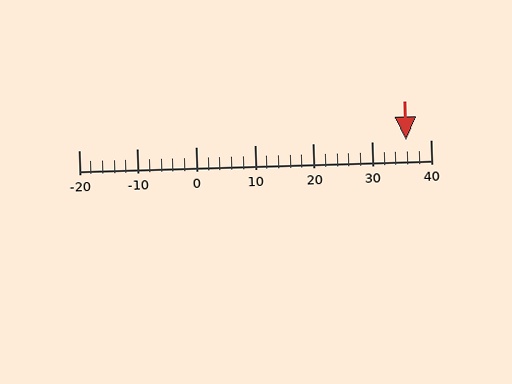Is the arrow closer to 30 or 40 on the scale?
The arrow is closer to 40.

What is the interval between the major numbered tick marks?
The major tick marks are spaced 10 units apart.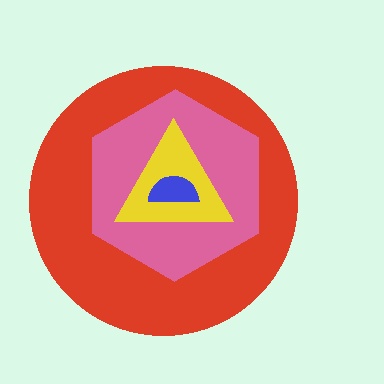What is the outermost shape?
The red circle.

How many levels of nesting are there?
4.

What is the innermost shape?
The blue semicircle.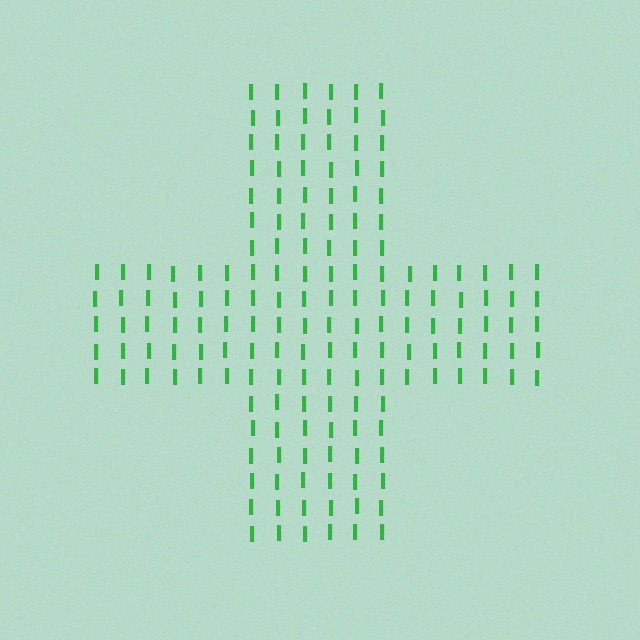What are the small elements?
The small elements are letter I's.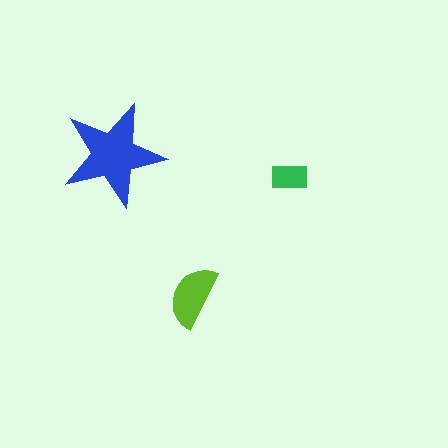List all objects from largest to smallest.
The blue star, the lime semicircle, the green rectangle.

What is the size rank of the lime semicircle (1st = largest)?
2nd.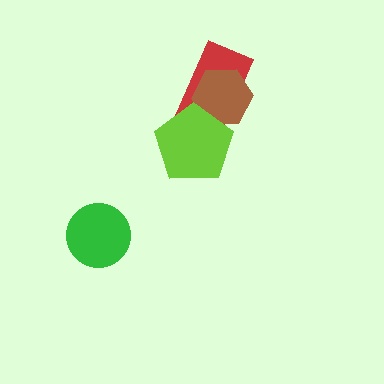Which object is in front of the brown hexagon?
The lime pentagon is in front of the brown hexagon.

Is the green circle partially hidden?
No, no other shape covers it.